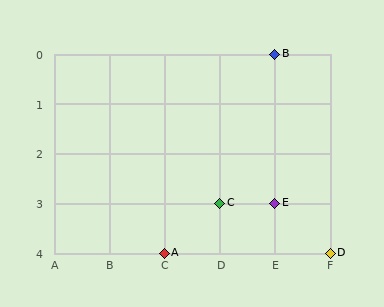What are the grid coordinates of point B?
Point B is at grid coordinates (E, 0).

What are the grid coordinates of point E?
Point E is at grid coordinates (E, 3).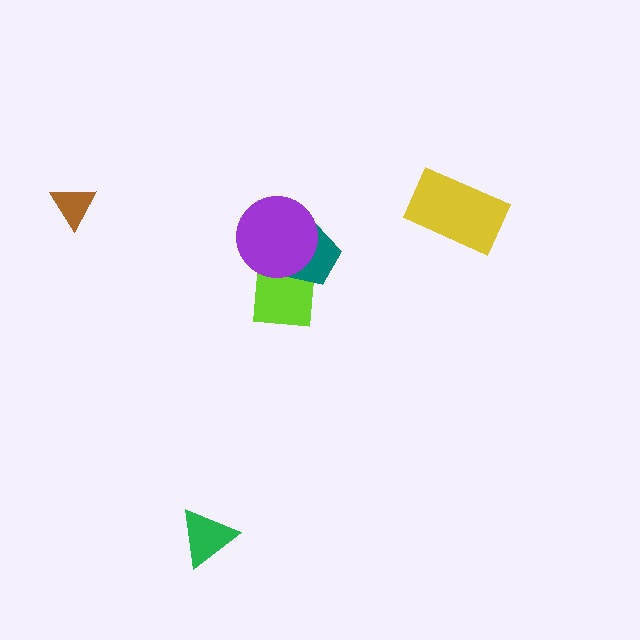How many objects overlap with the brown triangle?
0 objects overlap with the brown triangle.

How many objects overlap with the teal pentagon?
2 objects overlap with the teal pentagon.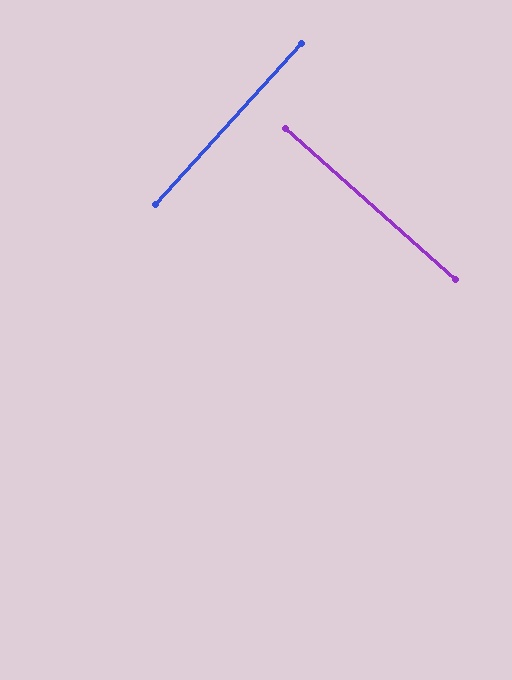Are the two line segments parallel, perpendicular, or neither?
Perpendicular — they meet at approximately 90°.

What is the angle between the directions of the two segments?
Approximately 90 degrees.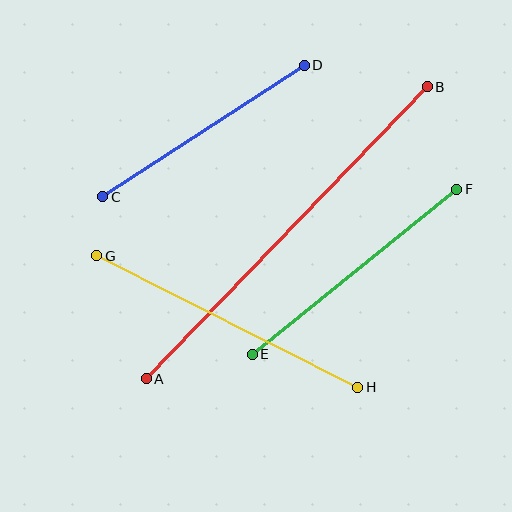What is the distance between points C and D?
The distance is approximately 240 pixels.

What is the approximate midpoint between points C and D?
The midpoint is at approximately (204, 131) pixels.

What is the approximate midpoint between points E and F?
The midpoint is at approximately (354, 272) pixels.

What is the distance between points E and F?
The distance is approximately 263 pixels.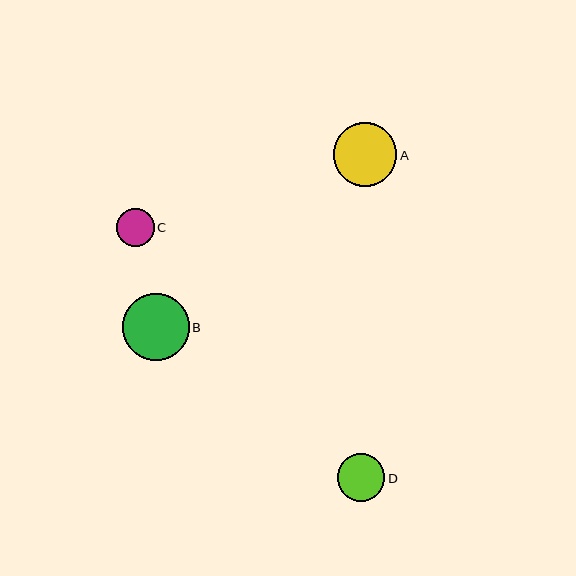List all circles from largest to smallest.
From largest to smallest: B, A, D, C.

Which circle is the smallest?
Circle C is the smallest with a size of approximately 38 pixels.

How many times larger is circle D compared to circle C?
Circle D is approximately 1.3 times the size of circle C.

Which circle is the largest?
Circle B is the largest with a size of approximately 67 pixels.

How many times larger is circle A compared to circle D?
Circle A is approximately 1.3 times the size of circle D.